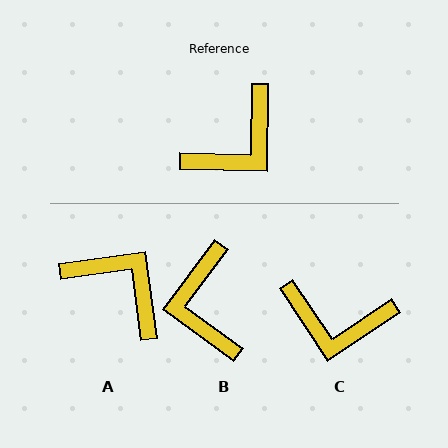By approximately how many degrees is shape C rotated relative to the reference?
Approximately 55 degrees clockwise.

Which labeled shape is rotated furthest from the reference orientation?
B, about 126 degrees away.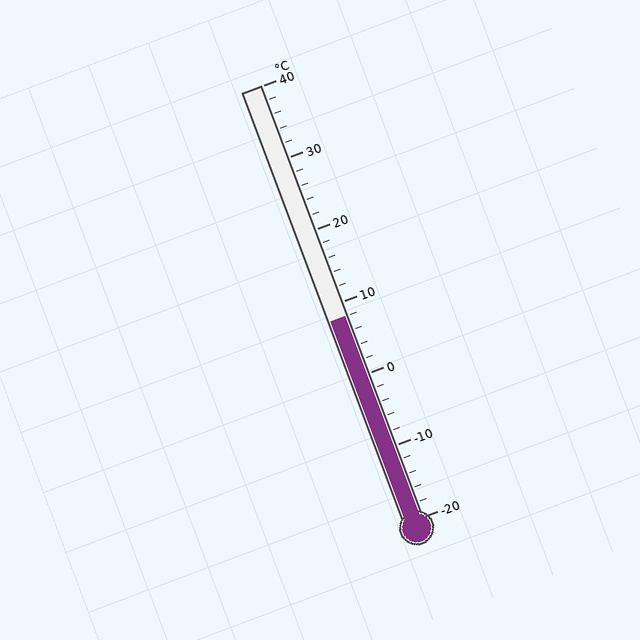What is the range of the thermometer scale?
The thermometer scale ranges from -20°C to 40°C.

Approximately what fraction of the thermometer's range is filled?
The thermometer is filled to approximately 45% of its range.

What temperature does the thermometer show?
The thermometer shows approximately 8°C.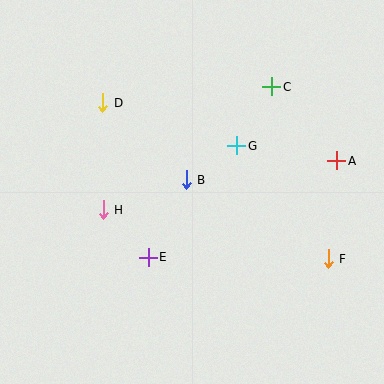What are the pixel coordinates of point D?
Point D is at (103, 103).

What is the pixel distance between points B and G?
The distance between B and G is 61 pixels.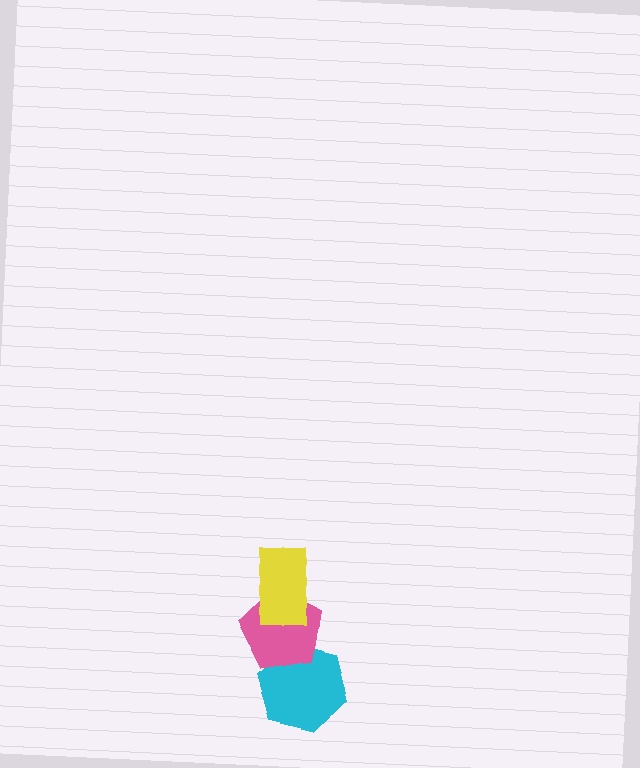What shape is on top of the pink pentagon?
The yellow rectangle is on top of the pink pentagon.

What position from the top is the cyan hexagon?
The cyan hexagon is 3rd from the top.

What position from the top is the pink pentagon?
The pink pentagon is 2nd from the top.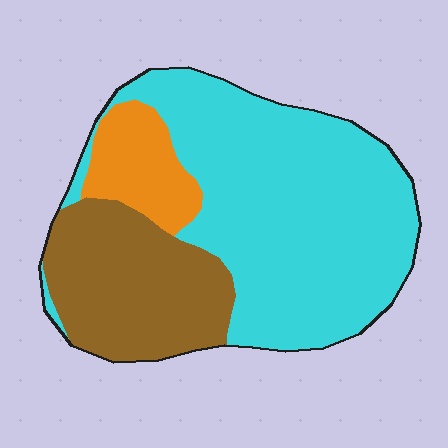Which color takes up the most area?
Cyan, at roughly 60%.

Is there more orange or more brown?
Brown.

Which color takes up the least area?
Orange, at roughly 10%.